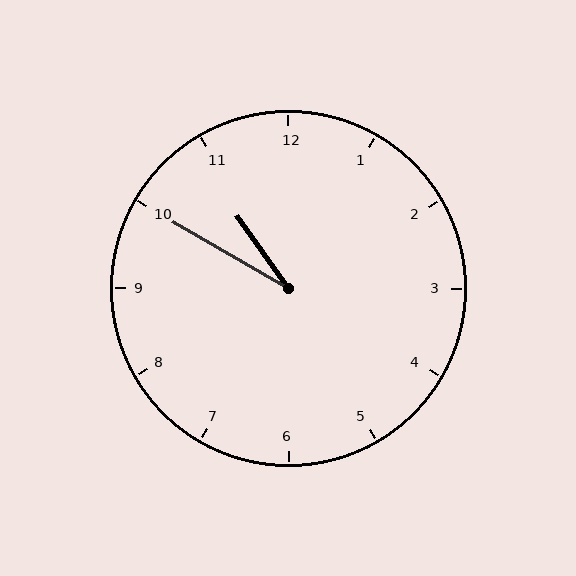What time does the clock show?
10:50.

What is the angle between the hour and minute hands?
Approximately 25 degrees.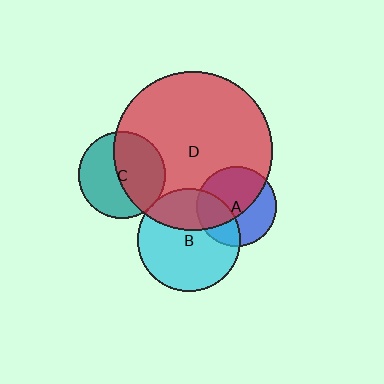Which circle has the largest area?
Circle D (red).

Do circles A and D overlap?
Yes.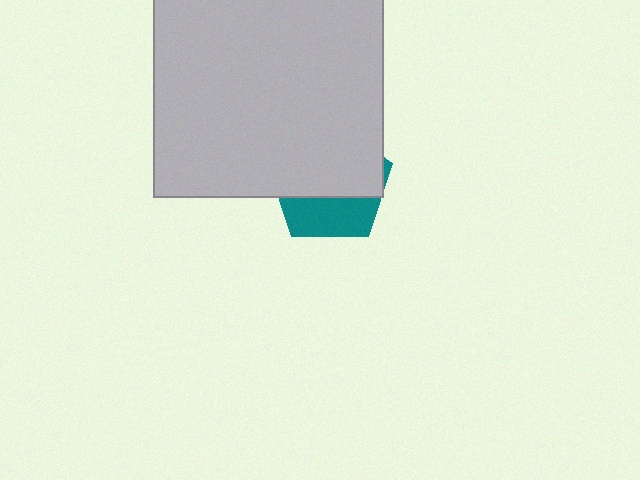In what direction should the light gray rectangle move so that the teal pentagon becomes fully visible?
The light gray rectangle should move up. That is the shortest direction to clear the overlap and leave the teal pentagon fully visible.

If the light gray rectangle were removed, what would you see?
You would see the complete teal pentagon.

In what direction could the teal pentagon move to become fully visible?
The teal pentagon could move down. That would shift it out from behind the light gray rectangle entirely.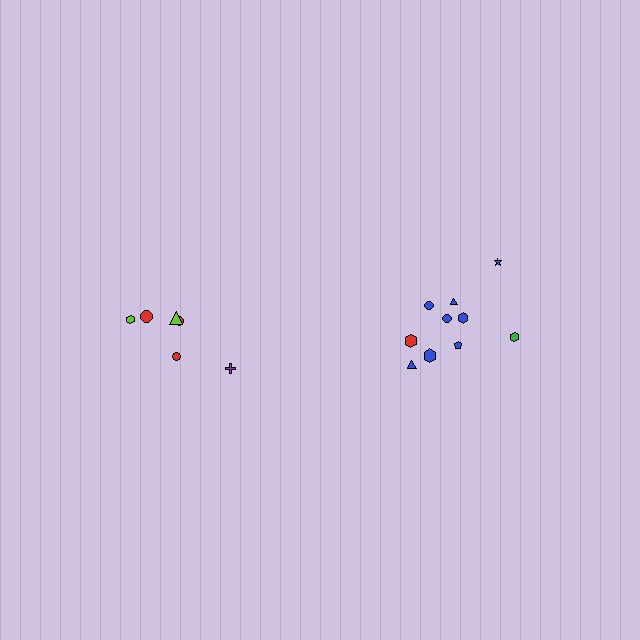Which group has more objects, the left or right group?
The right group.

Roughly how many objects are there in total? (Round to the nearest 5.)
Roughly 15 objects in total.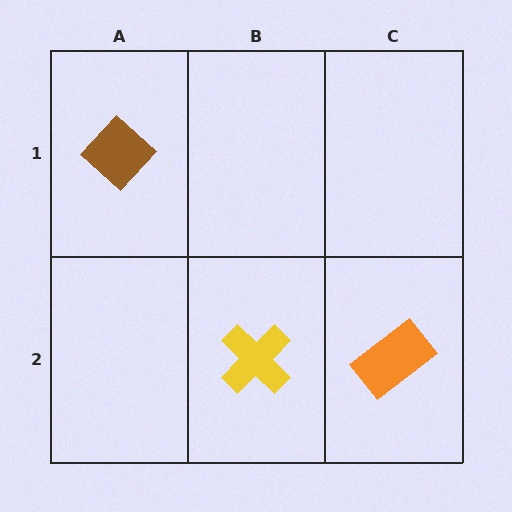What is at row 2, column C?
An orange rectangle.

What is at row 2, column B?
A yellow cross.